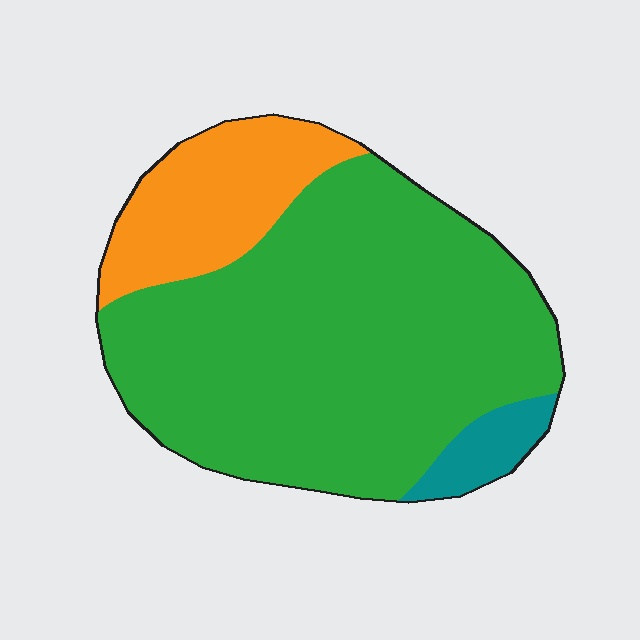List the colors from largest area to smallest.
From largest to smallest: green, orange, teal.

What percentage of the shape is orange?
Orange takes up about one fifth (1/5) of the shape.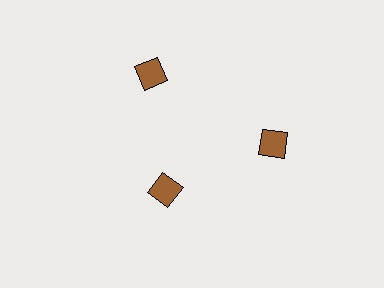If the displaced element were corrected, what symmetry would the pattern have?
It would have 3-fold rotational symmetry — the pattern would map onto itself every 120 degrees.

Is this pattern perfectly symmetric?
No. The 3 brown squares are arranged in a ring, but one element near the 7 o'clock position is pulled inward toward the center, breaking the 3-fold rotational symmetry.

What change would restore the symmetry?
The symmetry would be restored by moving it outward, back onto the ring so that all 3 squares sit at equal angles and equal distance from the center.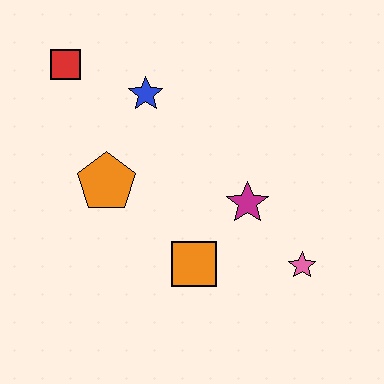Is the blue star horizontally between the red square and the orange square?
Yes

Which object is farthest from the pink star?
The red square is farthest from the pink star.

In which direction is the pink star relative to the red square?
The pink star is to the right of the red square.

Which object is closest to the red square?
The blue star is closest to the red square.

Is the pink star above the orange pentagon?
No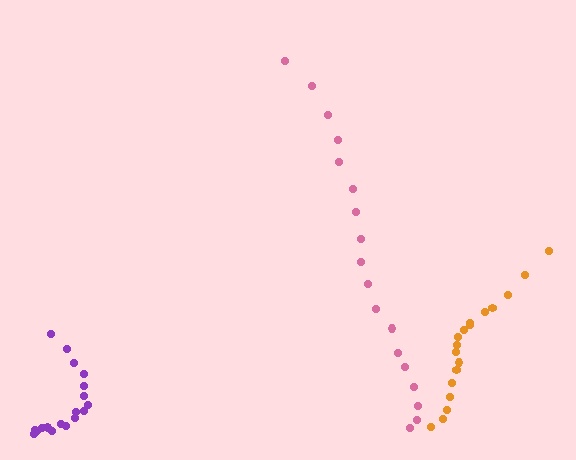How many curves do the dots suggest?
There are 3 distinct paths.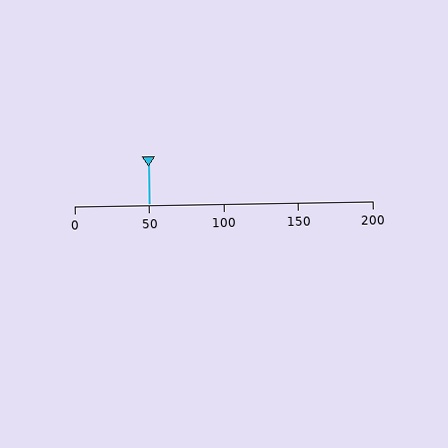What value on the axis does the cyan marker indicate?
The marker indicates approximately 50.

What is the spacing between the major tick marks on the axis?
The major ticks are spaced 50 apart.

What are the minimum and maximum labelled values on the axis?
The axis runs from 0 to 200.